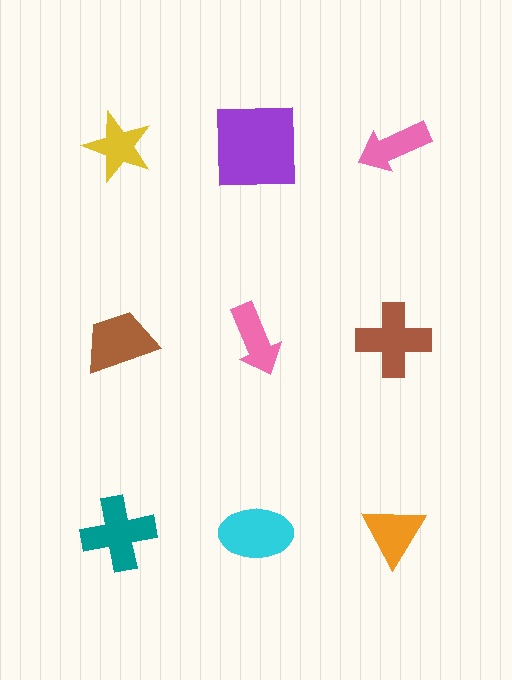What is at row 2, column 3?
A brown cross.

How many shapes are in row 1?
3 shapes.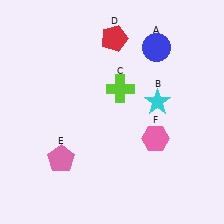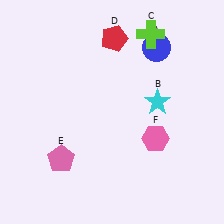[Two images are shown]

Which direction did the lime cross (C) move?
The lime cross (C) moved up.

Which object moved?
The lime cross (C) moved up.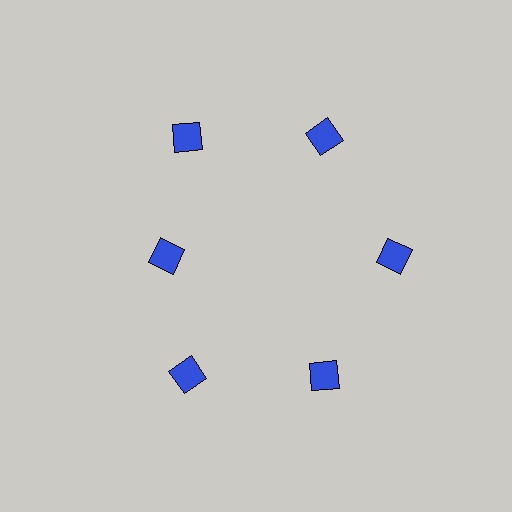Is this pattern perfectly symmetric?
No. The 6 blue diamonds are arranged in a ring, but one element near the 9 o'clock position is pulled inward toward the center, breaking the 6-fold rotational symmetry.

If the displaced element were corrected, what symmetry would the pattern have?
It would have 6-fold rotational symmetry — the pattern would map onto itself every 60 degrees.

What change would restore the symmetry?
The symmetry would be restored by moving it outward, back onto the ring so that all 6 diamonds sit at equal angles and equal distance from the center.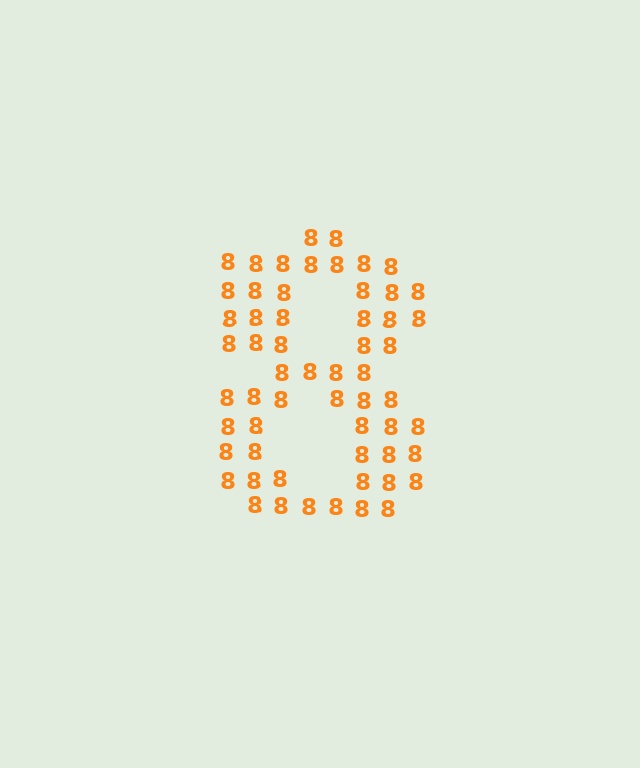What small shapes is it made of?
It is made of small digit 8's.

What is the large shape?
The large shape is the digit 8.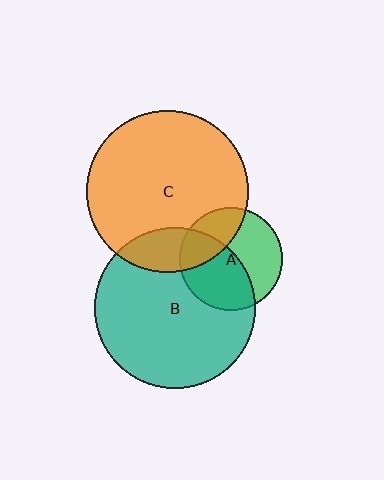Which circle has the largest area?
Circle C (orange).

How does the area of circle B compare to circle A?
Approximately 2.5 times.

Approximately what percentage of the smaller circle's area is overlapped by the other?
Approximately 15%.